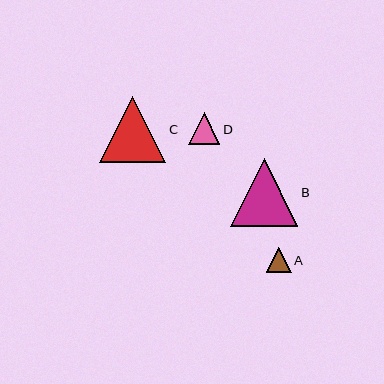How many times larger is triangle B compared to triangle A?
Triangle B is approximately 2.7 times the size of triangle A.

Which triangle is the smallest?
Triangle A is the smallest with a size of approximately 25 pixels.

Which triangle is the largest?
Triangle B is the largest with a size of approximately 68 pixels.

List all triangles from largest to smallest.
From largest to smallest: B, C, D, A.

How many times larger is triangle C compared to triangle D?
Triangle C is approximately 2.1 times the size of triangle D.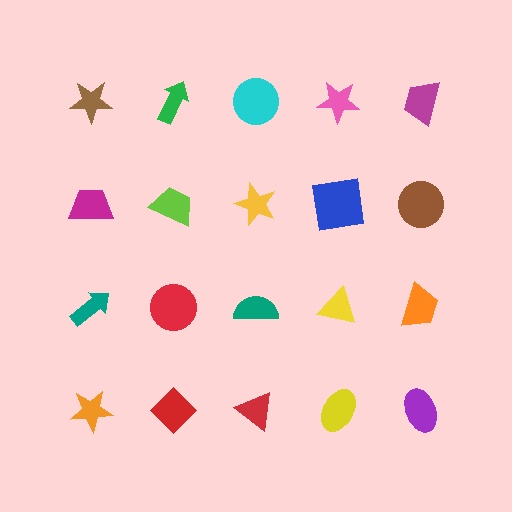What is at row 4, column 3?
A red triangle.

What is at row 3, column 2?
A red circle.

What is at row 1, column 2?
A green arrow.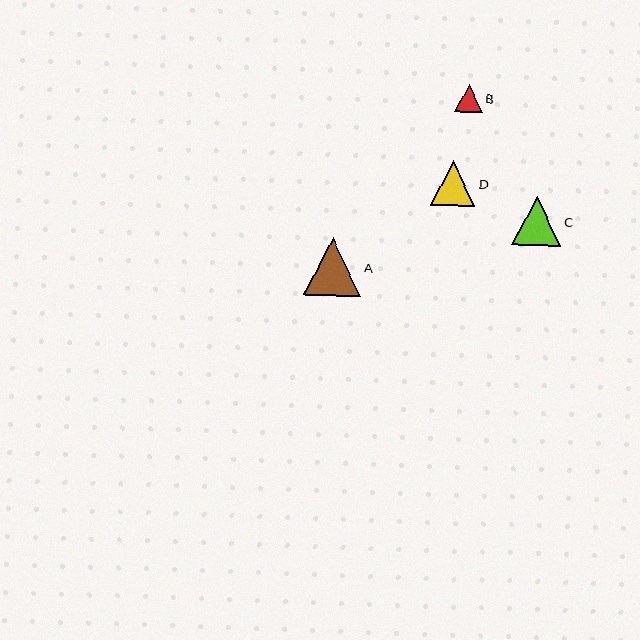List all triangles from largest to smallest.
From largest to smallest: A, C, D, B.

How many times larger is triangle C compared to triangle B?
Triangle C is approximately 1.8 times the size of triangle B.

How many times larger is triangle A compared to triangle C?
Triangle A is approximately 1.2 times the size of triangle C.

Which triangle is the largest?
Triangle A is the largest with a size of approximately 57 pixels.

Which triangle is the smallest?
Triangle B is the smallest with a size of approximately 28 pixels.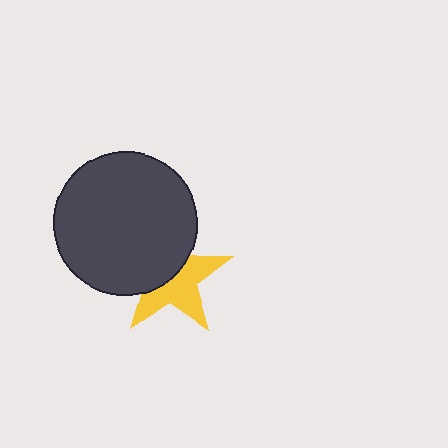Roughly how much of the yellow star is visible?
About half of it is visible (roughly 53%).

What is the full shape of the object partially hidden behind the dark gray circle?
The partially hidden object is a yellow star.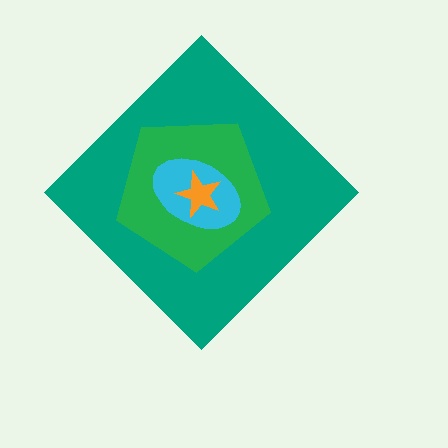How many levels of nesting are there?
4.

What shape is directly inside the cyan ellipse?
The orange star.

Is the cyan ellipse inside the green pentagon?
Yes.